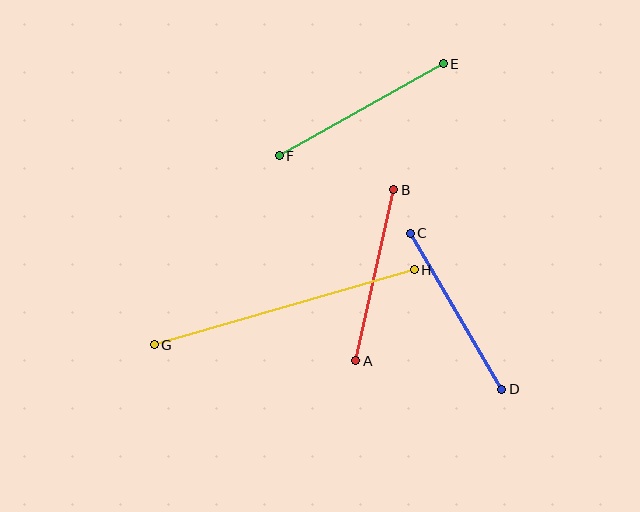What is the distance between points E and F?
The distance is approximately 188 pixels.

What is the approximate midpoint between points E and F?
The midpoint is at approximately (361, 110) pixels.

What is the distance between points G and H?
The distance is approximately 270 pixels.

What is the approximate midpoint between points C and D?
The midpoint is at approximately (456, 311) pixels.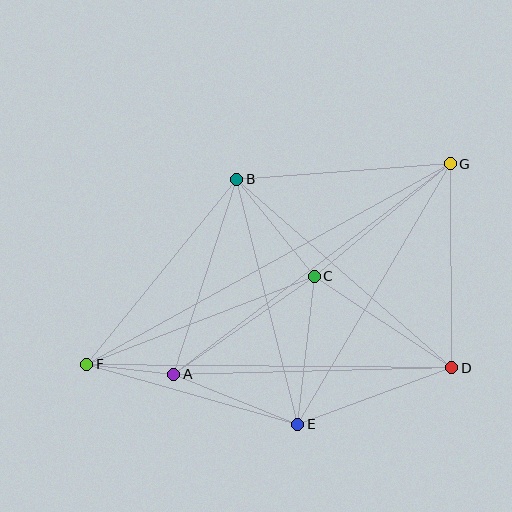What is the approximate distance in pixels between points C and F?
The distance between C and F is approximately 244 pixels.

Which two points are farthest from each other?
Points F and G are farthest from each other.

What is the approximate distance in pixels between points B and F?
The distance between B and F is approximately 238 pixels.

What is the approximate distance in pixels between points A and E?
The distance between A and E is approximately 134 pixels.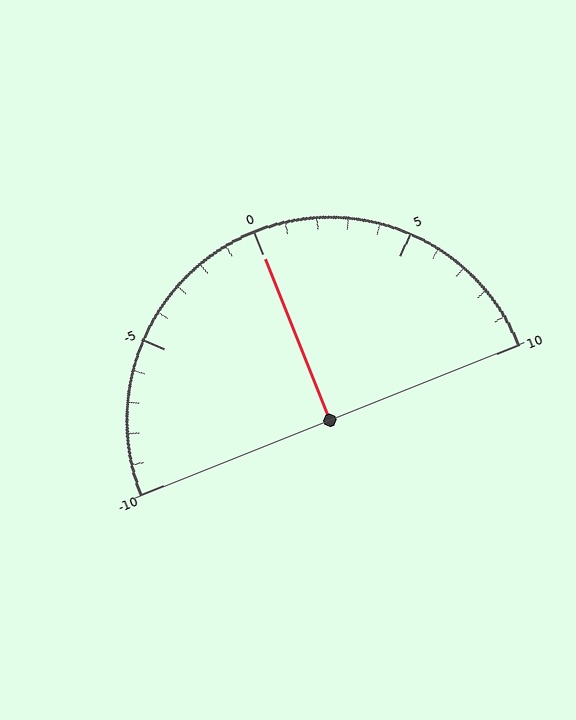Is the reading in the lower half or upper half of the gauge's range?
The reading is in the upper half of the range (-10 to 10).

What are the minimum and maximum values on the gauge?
The gauge ranges from -10 to 10.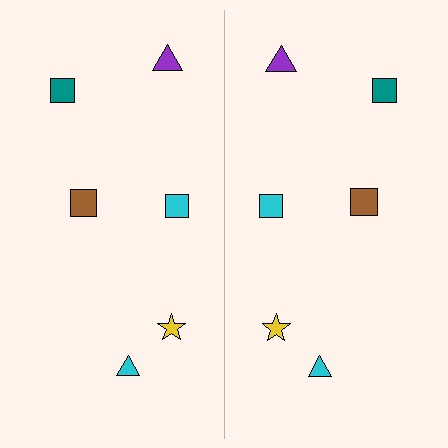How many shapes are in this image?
There are 12 shapes in this image.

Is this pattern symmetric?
Yes, this pattern has bilateral (reflection) symmetry.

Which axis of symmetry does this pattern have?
The pattern has a vertical axis of symmetry running through the center of the image.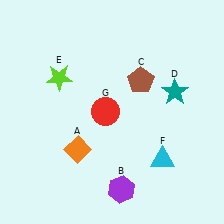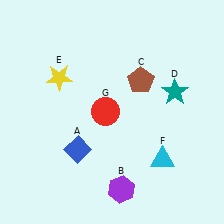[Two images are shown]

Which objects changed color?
A changed from orange to blue. E changed from lime to yellow.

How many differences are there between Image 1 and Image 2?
There are 2 differences between the two images.